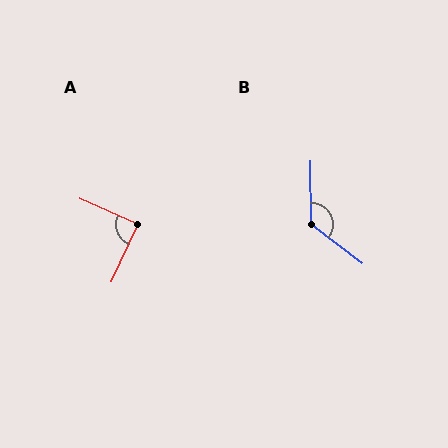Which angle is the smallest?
A, at approximately 89 degrees.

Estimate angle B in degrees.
Approximately 128 degrees.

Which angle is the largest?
B, at approximately 128 degrees.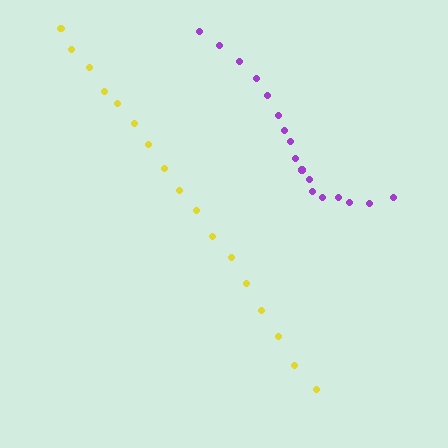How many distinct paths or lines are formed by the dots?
There are 2 distinct paths.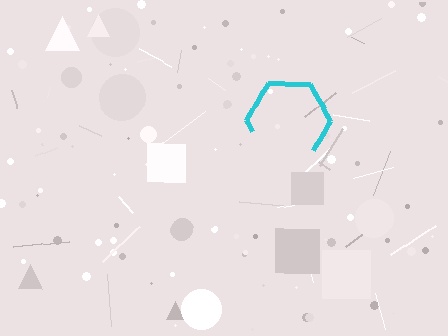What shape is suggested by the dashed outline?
The dashed outline suggests a hexagon.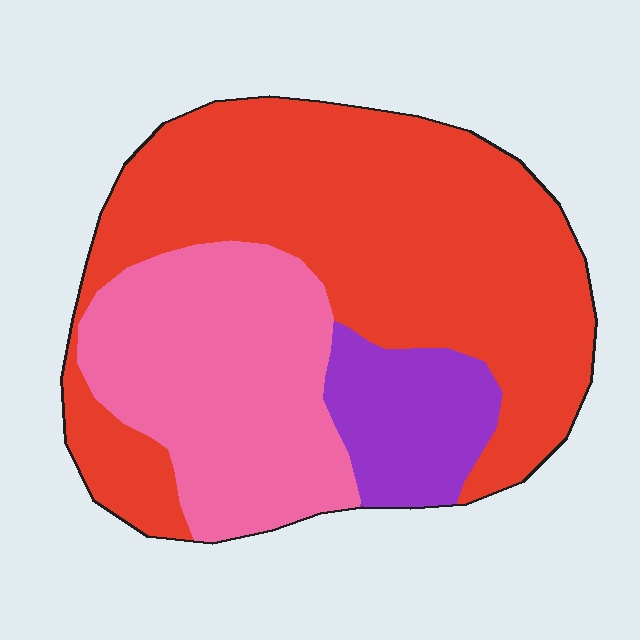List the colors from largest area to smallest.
From largest to smallest: red, pink, purple.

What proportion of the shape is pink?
Pink covers about 30% of the shape.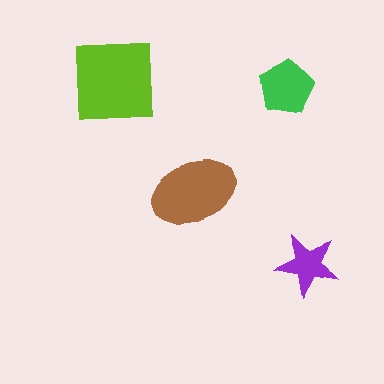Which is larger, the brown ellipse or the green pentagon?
The brown ellipse.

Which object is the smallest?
The purple star.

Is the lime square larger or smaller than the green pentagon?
Larger.